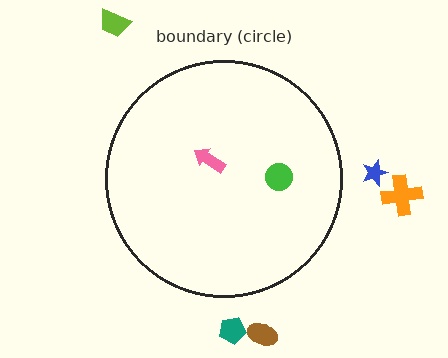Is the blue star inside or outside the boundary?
Outside.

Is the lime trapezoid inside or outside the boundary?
Outside.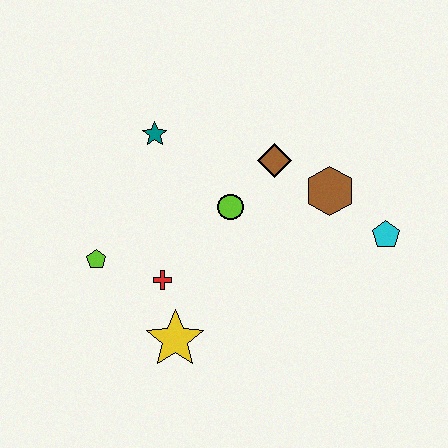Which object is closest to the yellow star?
The red cross is closest to the yellow star.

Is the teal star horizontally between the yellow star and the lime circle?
No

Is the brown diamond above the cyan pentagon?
Yes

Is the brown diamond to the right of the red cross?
Yes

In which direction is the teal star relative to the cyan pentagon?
The teal star is to the left of the cyan pentagon.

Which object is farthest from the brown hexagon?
The lime pentagon is farthest from the brown hexagon.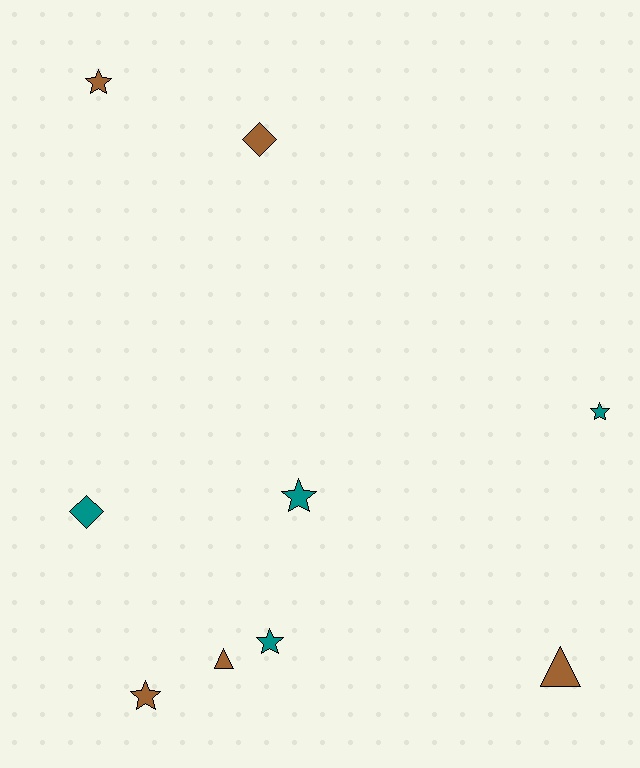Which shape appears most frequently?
Star, with 5 objects.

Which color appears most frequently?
Brown, with 5 objects.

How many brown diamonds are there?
There is 1 brown diamond.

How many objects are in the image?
There are 9 objects.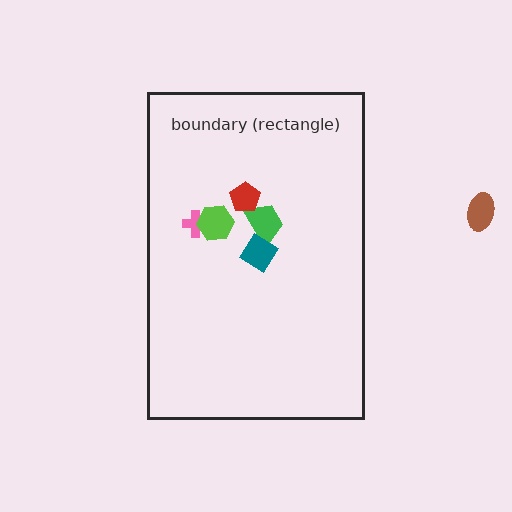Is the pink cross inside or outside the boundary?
Inside.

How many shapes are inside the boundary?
5 inside, 1 outside.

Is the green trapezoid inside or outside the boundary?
Inside.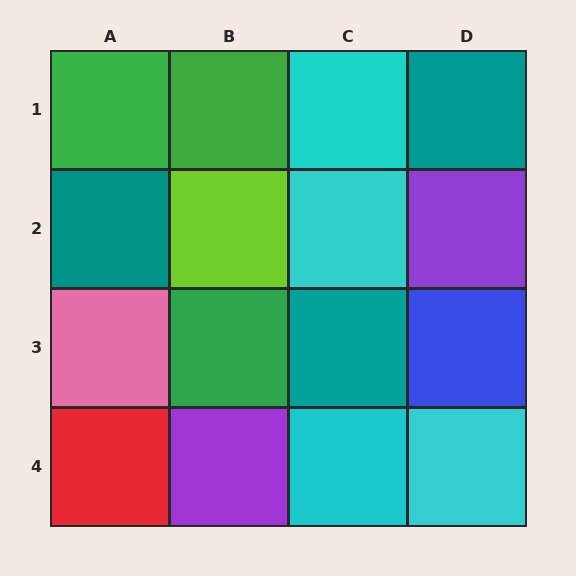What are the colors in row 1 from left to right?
Green, green, cyan, teal.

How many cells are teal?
3 cells are teal.